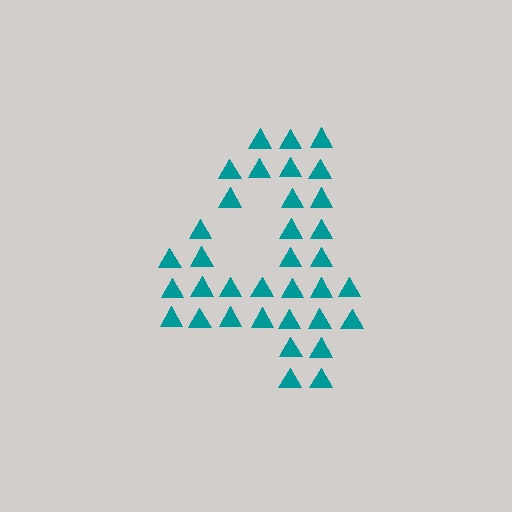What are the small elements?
The small elements are triangles.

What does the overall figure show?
The overall figure shows the digit 4.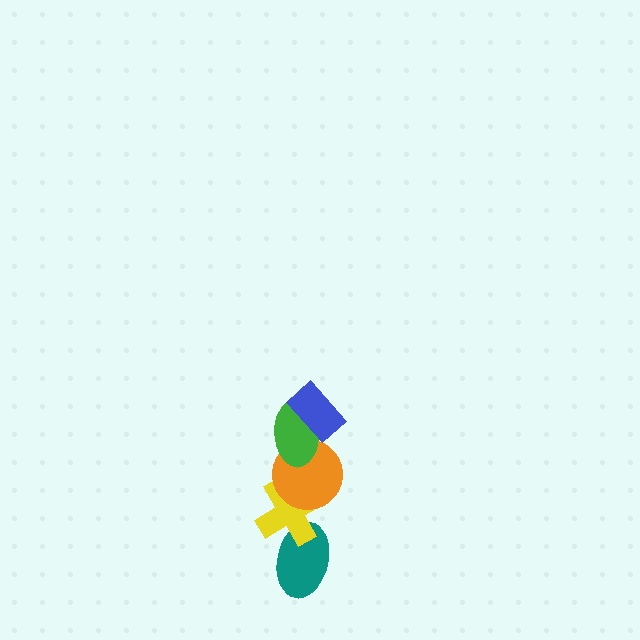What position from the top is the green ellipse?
The green ellipse is 2nd from the top.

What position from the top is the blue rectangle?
The blue rectangle is 1st from the top.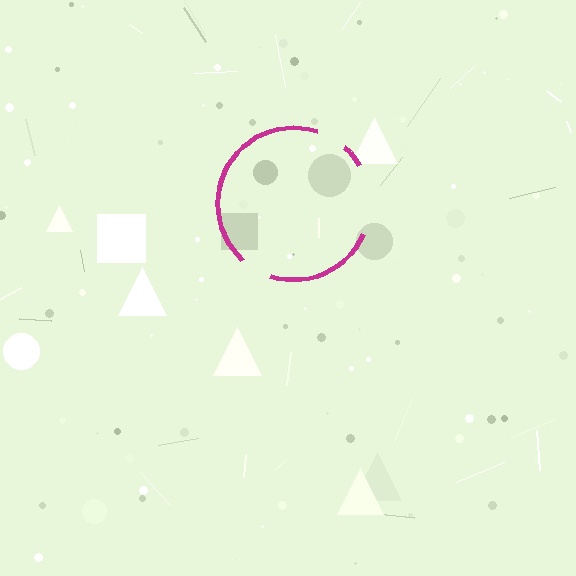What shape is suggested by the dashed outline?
The dashed outline suggests a circle.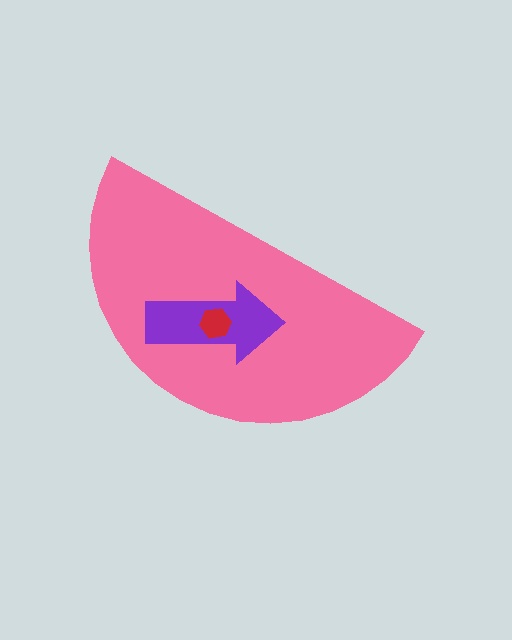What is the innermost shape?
The red hexagon.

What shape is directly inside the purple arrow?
The red hexagon.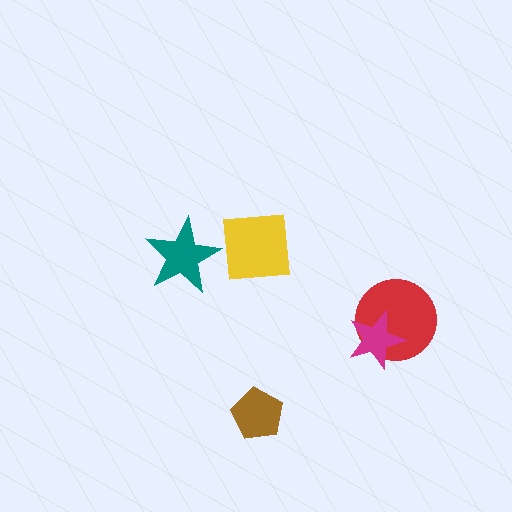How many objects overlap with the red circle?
1 object overlaps with the red circle.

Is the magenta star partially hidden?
No, no other shape covers it.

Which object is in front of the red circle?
The magenta star is in front of the red circle.